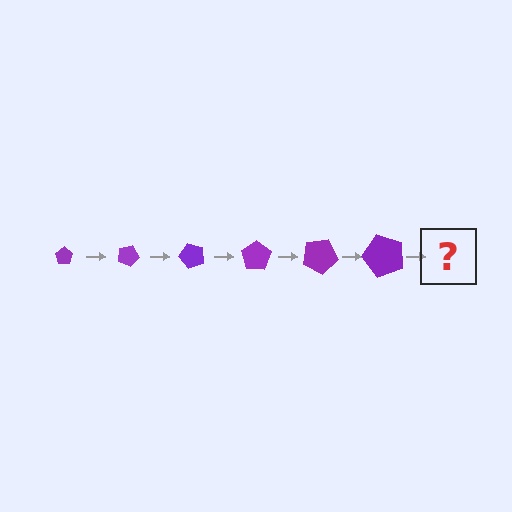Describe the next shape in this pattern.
It should be a pentagon, larger than the previous one and rotated 150 degrees from the start.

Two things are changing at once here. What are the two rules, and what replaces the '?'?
The two rules are that the pentagon grows larger each step and it rotates 25 degrees each step. The '?' should be a pentagon, larger than the previous one and rotated 150 degrees from the start.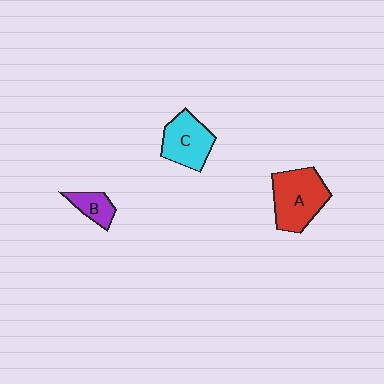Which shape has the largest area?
Shape A (red).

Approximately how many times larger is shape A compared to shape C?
Approximately 1.3 times.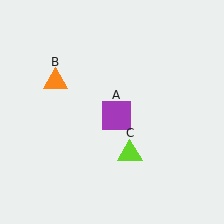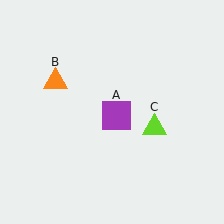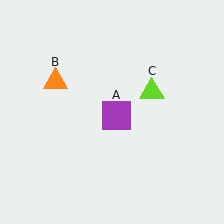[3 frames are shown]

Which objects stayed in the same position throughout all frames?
Purple square (object A) and orange triangle (object B) remained stationary.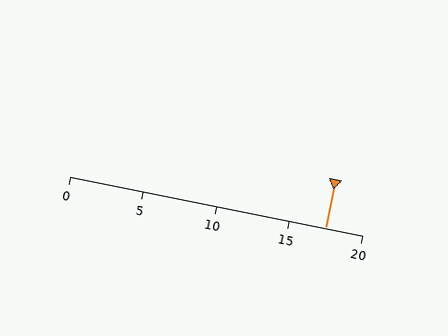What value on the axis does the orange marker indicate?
The marker indicates approximately 17.5.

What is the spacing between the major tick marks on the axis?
The major ticks are spaced 5 apart.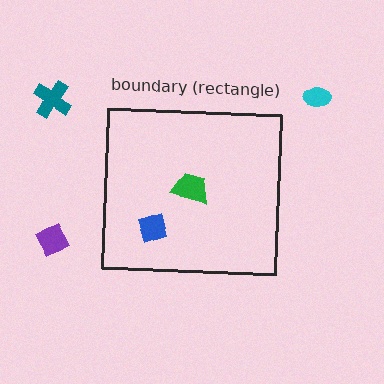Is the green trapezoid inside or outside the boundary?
Inside.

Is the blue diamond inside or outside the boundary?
Inside.